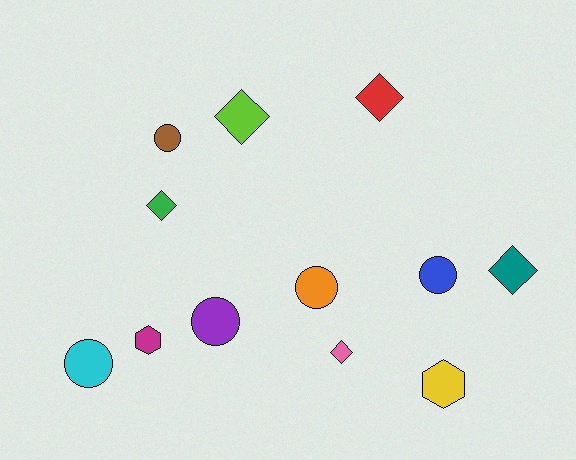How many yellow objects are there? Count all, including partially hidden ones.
There is 1 yellow object.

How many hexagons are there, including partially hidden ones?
There are 2 hexagons.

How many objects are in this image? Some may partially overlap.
There are 12 objects.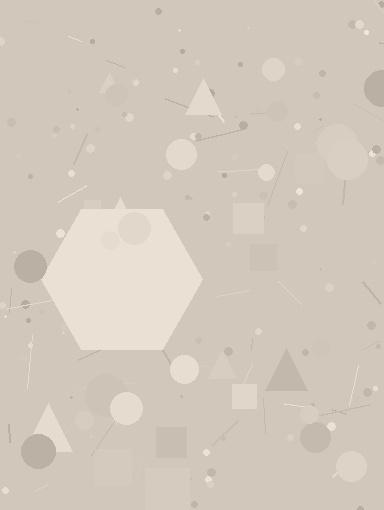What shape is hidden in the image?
A hexagon is hidden in the image.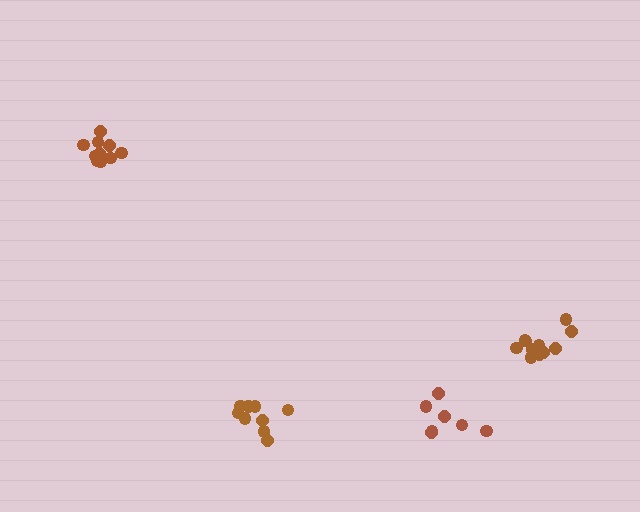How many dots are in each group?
Group 1: 11 dots, Group 2: 9 dots, Group 3: 7 dots, Group 4: 11 dots (38 total).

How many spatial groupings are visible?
There are 4 spatial groupings.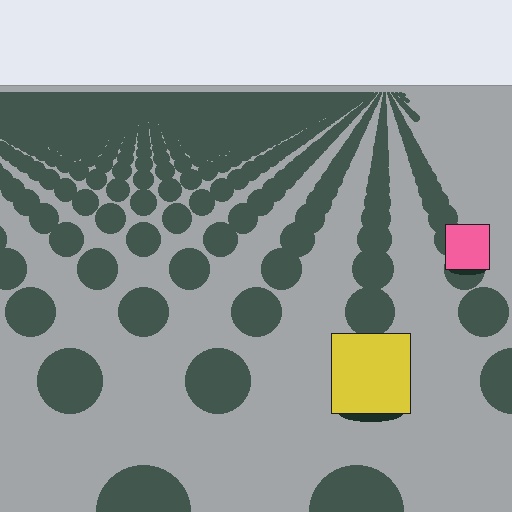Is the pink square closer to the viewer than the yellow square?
No. The yellow square is closer — you can tell from the texture gradient: the ground texture is coarser near it.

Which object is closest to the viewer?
The yellow square is closest. The texture marks near it are larger and more spread out.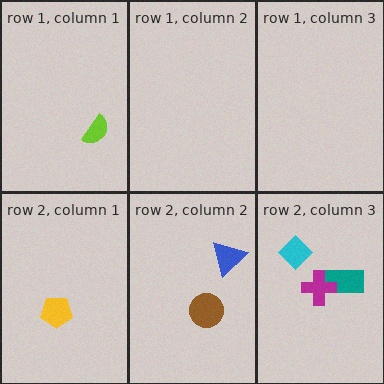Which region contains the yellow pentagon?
The row 2, column 1 region.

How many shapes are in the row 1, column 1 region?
1.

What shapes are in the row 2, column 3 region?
The cyan diamond, the teal rectangle, the magenta cross.